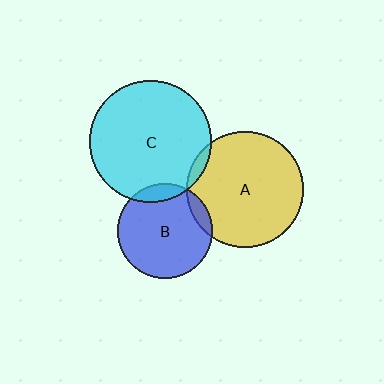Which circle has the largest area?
Circle C (cyan).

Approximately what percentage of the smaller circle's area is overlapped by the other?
Approximately 10%.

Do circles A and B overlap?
Yes.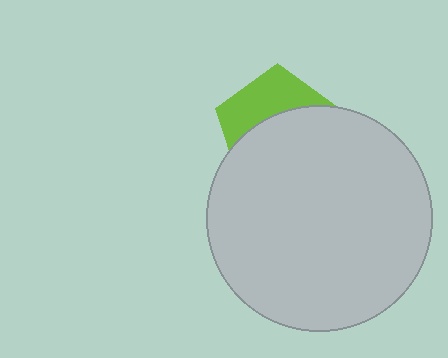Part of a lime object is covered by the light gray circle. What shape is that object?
It is a pentagon.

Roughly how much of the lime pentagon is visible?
A small part of it is visible (roughly 39%).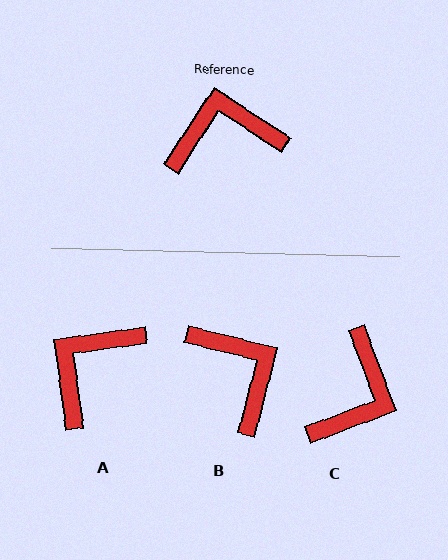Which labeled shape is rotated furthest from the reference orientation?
C, about 126 degrees away.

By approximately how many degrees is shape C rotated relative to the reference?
Approximately 126 degrees clockwise.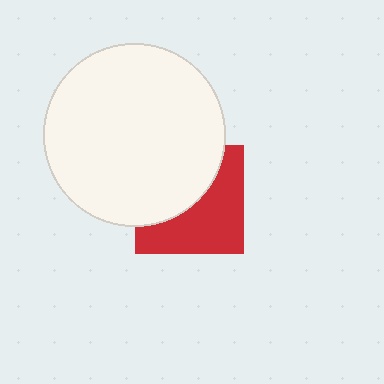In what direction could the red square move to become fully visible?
The red square could move toward the lower-right. That would shift it out from behind the white circle entirely.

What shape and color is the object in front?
The object in front is a white circle.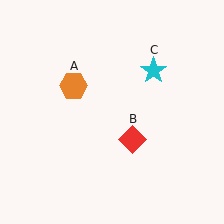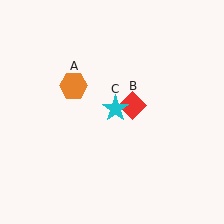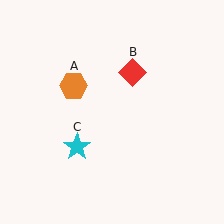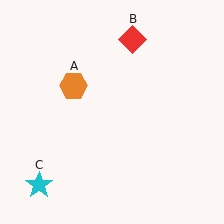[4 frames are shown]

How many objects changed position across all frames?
2 objects changed position: red diamond (object B), cyan star (object C).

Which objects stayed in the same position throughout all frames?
Orange hexagon (object A) remained stationary.